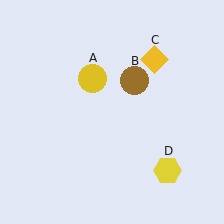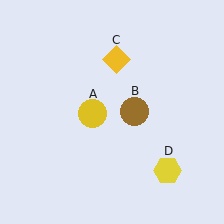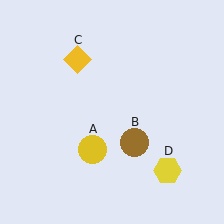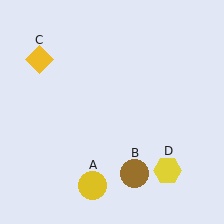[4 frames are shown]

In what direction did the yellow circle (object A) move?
The yellow circle (object A) moved down.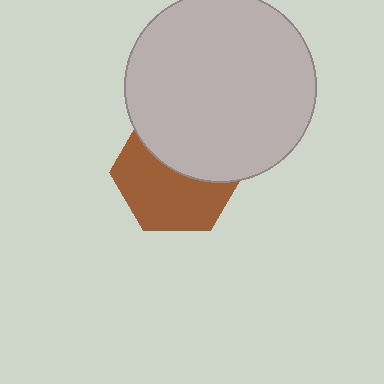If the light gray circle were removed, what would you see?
You would see the complete brown hexagon.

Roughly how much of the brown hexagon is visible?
About half of it is visible (roughly 56%).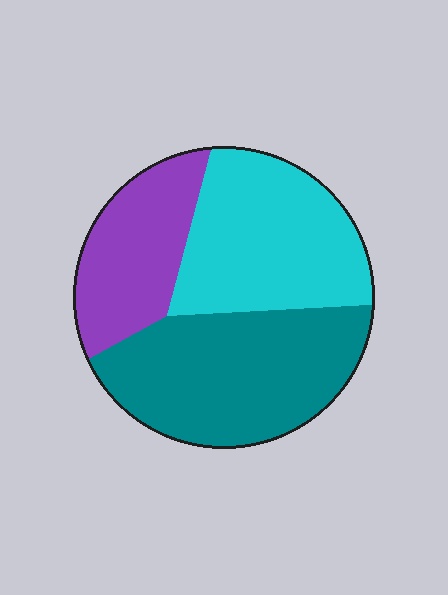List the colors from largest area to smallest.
From largest to smallest: teal, cyan, purple.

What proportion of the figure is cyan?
Cyan takes up about three eighths (3/8) of the figure.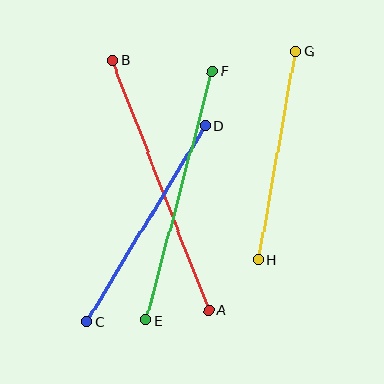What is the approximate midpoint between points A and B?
The midpoint is at approximately (161, 186) pixels.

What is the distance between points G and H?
The distance is approximately 211 pixels.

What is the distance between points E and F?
The distance is approximately 257 pixels.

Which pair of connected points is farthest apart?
Points A and B are farthest apart.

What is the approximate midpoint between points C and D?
The midpoint is at approximately (146, 224) pixels.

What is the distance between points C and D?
The distance is approximately 229 pixels.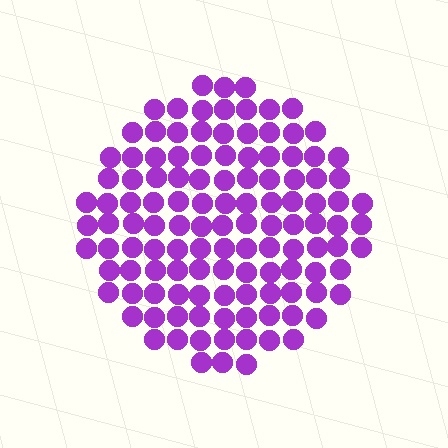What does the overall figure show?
The overall figure shows a circle.